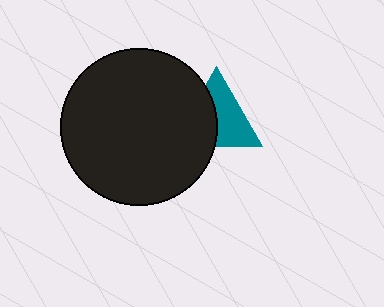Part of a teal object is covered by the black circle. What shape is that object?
It is a triangle.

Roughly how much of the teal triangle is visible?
About half of it is visible (roughly 55%).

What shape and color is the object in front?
The object in front is a black circle.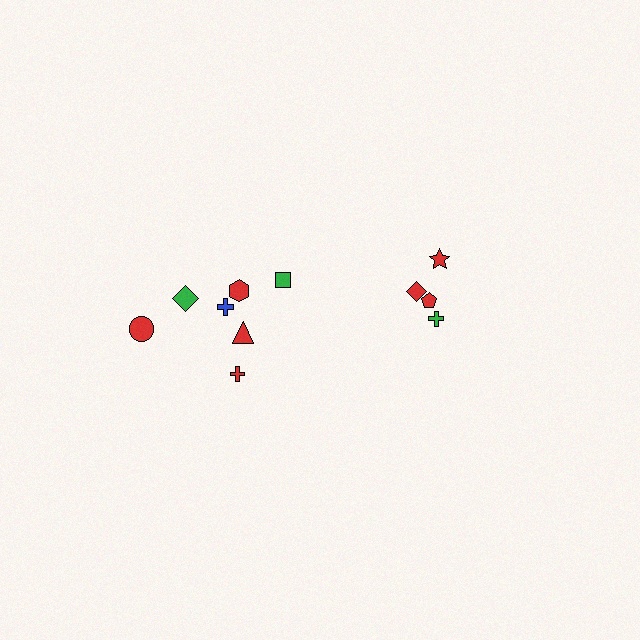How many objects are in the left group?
There are 7 objects.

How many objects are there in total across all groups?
There are 11 objects.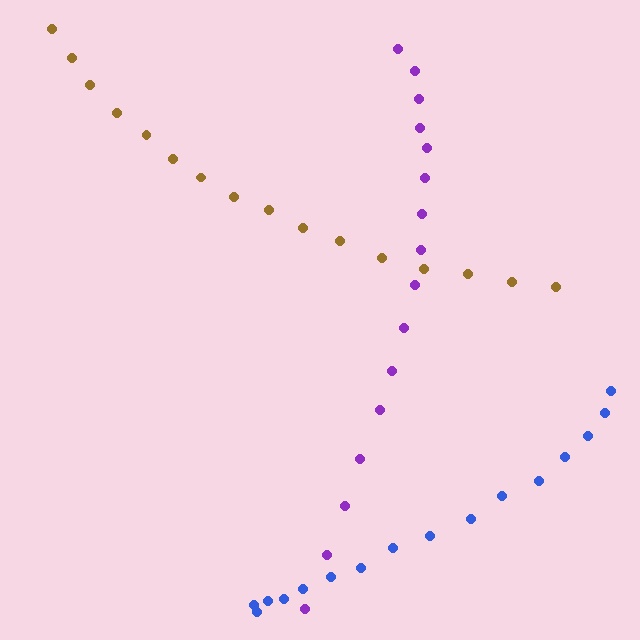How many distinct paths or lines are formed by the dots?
There are 3 distinct paths.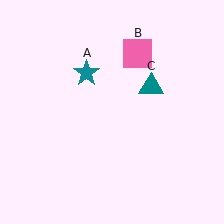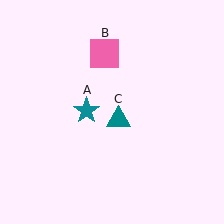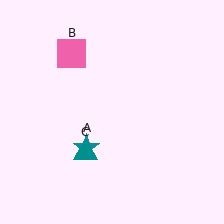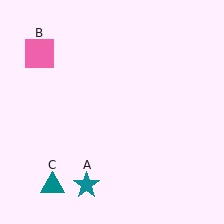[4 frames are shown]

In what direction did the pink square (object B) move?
The pink square (object B) moved left.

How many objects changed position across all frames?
3 objects changed position: teal star (object A), pink square (object B), teal triangle (object C).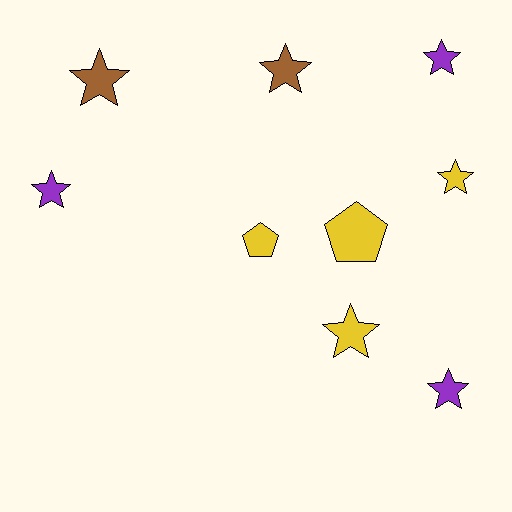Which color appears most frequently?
Yellow, with 4 objects.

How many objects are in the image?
There are 9 objects.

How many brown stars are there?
There are 2 brown stars.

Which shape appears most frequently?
Star, with 7 objects.